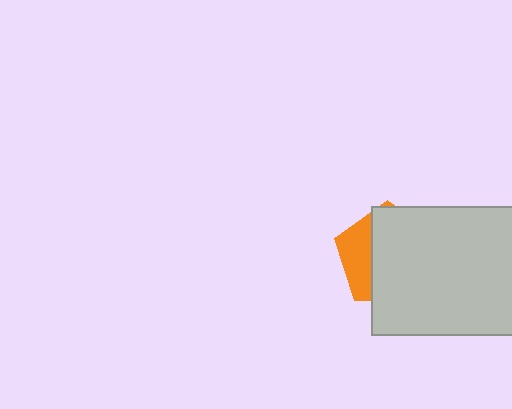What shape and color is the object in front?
The object in front is a light gray rectangle.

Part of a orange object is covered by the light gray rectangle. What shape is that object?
It is a pentagon.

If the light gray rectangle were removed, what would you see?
You would see the complete orange pentagon.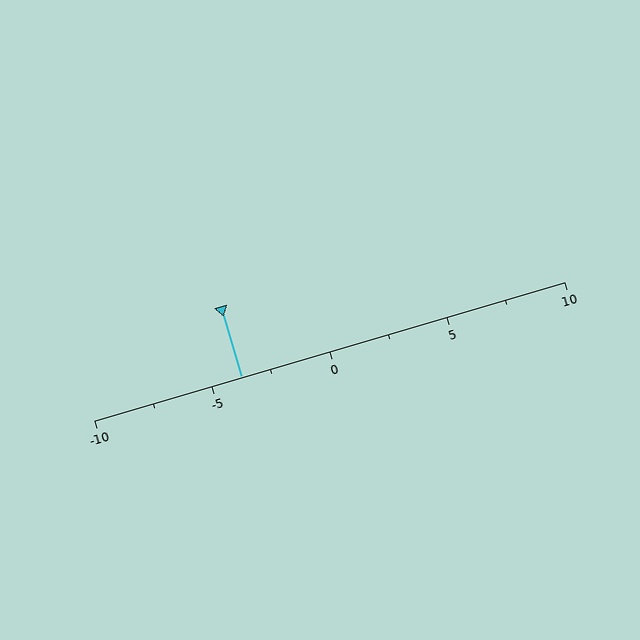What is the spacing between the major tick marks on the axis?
The major ticks are spaced 5 apart.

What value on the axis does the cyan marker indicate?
The marker indicates approximately -3.8.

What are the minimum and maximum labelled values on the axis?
The axis runs from -10 to 10.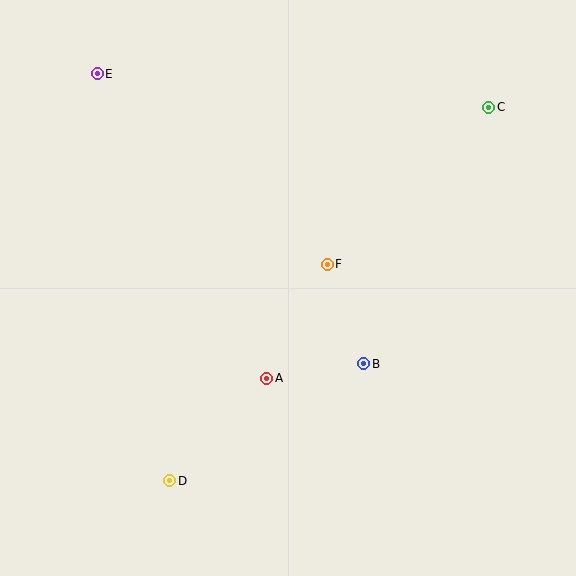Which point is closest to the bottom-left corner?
Point D is closest to the bottom-left corner.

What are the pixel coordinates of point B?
Point B is at (364, 364).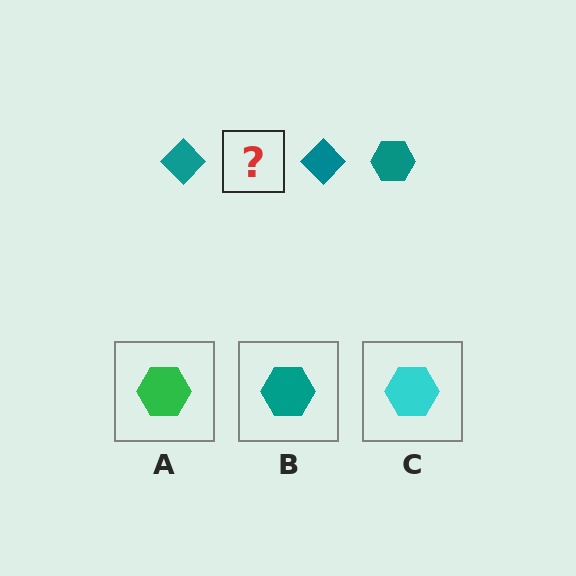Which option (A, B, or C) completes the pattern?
B.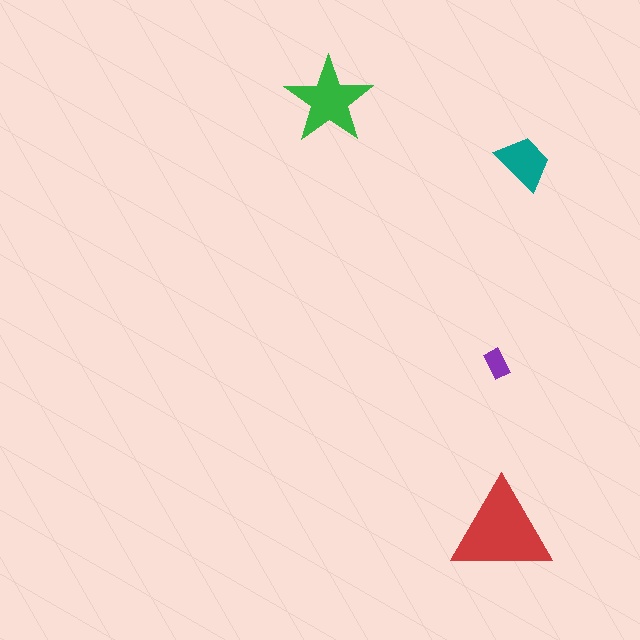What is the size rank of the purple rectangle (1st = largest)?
4th.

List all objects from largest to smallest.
The red triangle, the green star, the teal trapezoid, the purple rectangle.